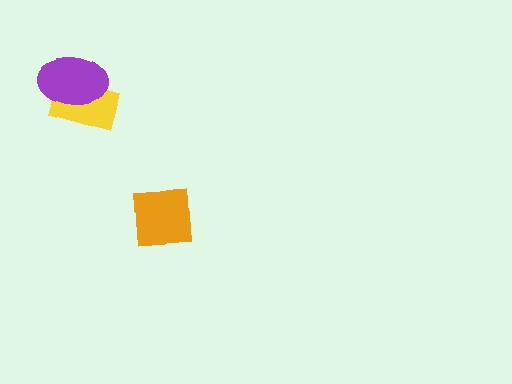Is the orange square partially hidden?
No, no other shape covers it.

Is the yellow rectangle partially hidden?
Yes, it is partially covered by another shape.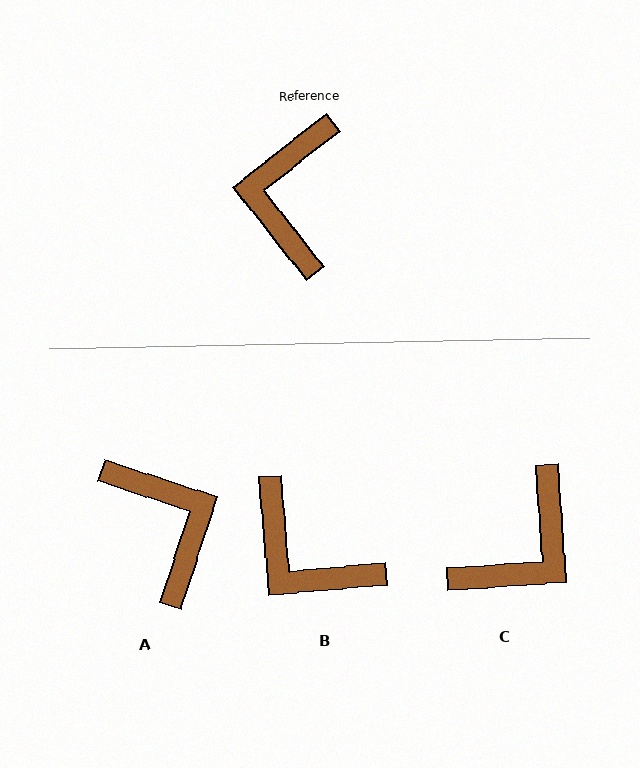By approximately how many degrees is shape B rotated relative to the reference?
Approximately 57 degrees counter-clockwise.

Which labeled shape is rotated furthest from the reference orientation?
A, about 146 degrees away.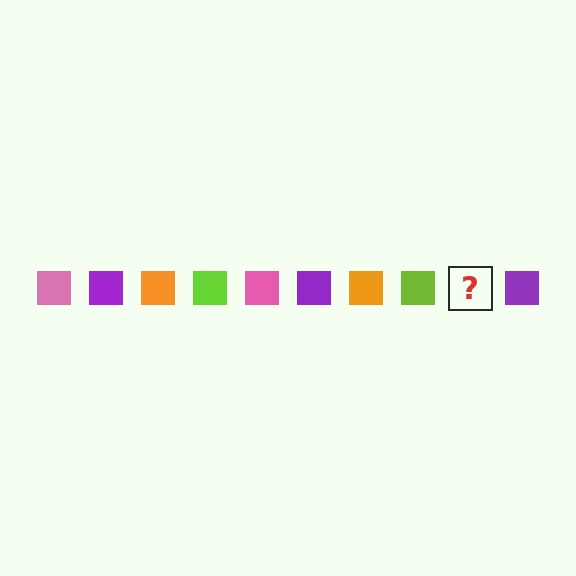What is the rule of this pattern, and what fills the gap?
The rule is that the pattern cycles through pink, purple, orange, lime squares. The gap should be filled with a pink square.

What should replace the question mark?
The question mark should be replaced with a pink square.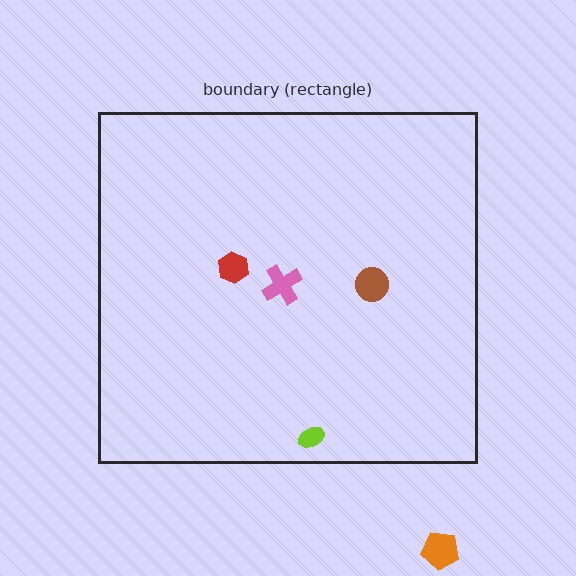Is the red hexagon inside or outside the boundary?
Inside.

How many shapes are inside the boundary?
4 inside, 1 outside.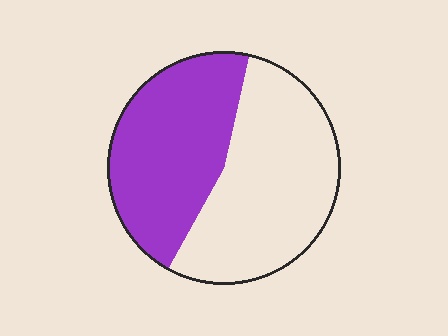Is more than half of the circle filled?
No.